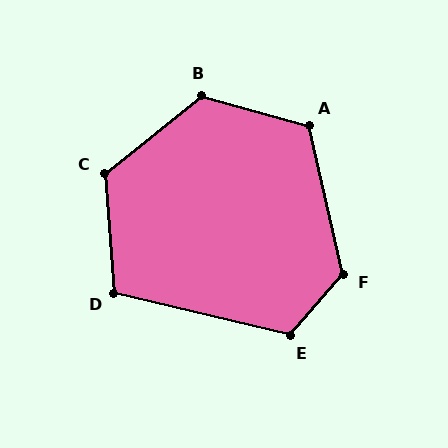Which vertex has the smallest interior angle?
D, at approximately 108 degrees.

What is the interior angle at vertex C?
Approximately 124 degrees (obtuse).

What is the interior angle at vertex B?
Approximately 126 degrees (obtuse).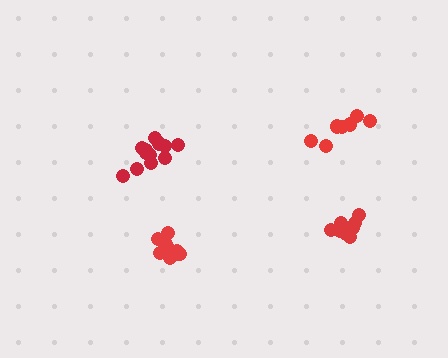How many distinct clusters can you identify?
There are 4 distinct clusters.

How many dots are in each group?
Group 1: 12 dots, Group 2: 8 dots, Group 3: 10 dots, Group 4: 7 dots (37 total).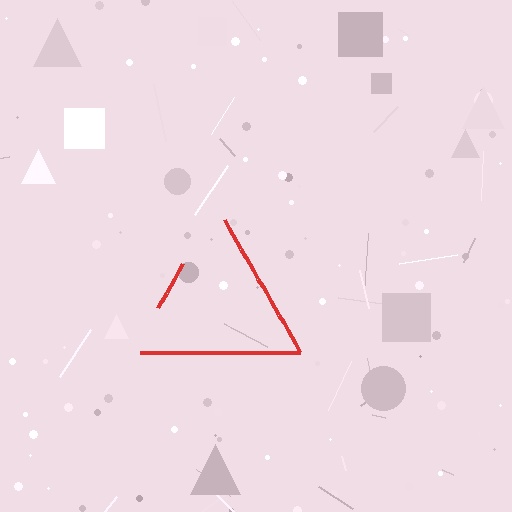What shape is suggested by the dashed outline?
The dashed outline suggests a triangle.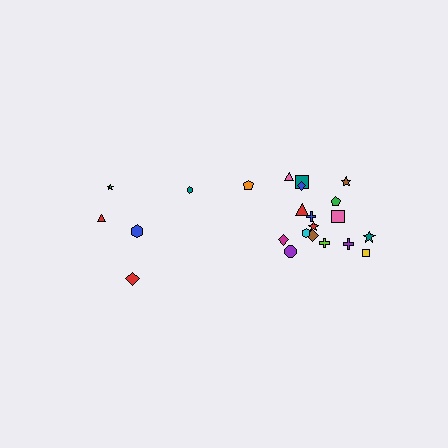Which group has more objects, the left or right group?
The right group.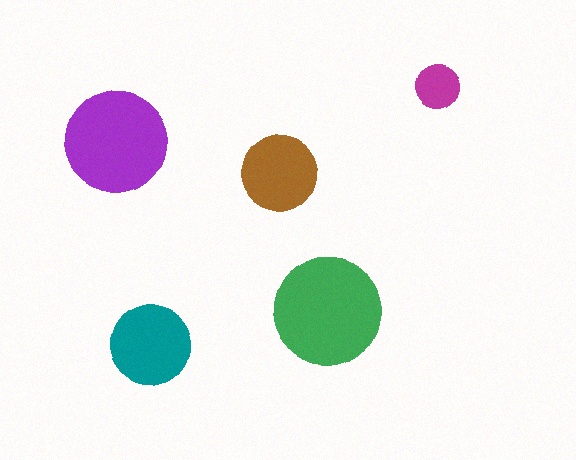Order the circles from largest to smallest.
the green one, the purple one, the teal one, the brown one, the magenta one.